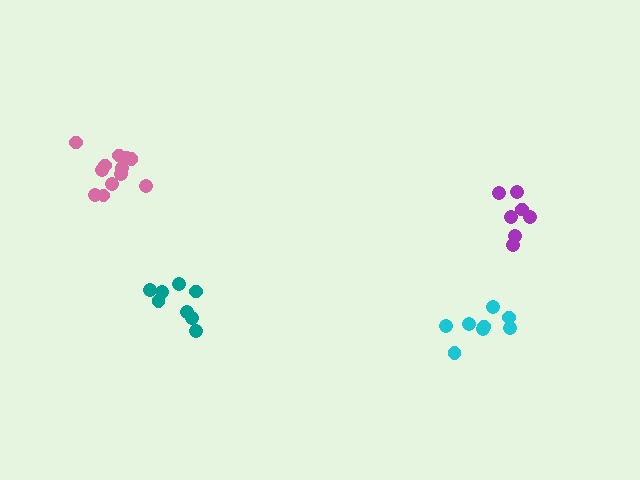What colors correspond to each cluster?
The clusters are colored: purple, cyan, teal, pink.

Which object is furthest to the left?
The pink cluster is leftmost.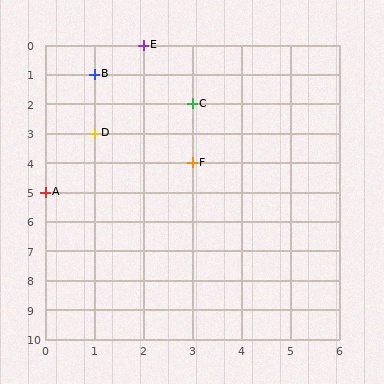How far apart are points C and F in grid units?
Points C and F are 2 rows apart.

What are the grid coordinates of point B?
Point B is at grid coordinates (1, 1).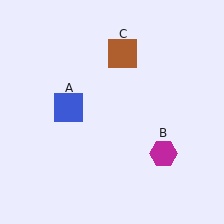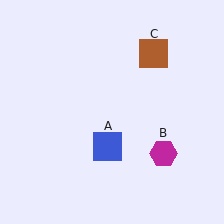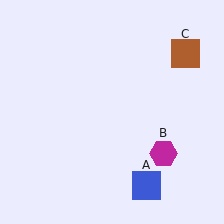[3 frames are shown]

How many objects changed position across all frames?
2 objects changed position: blue square (object A), brown square (object C).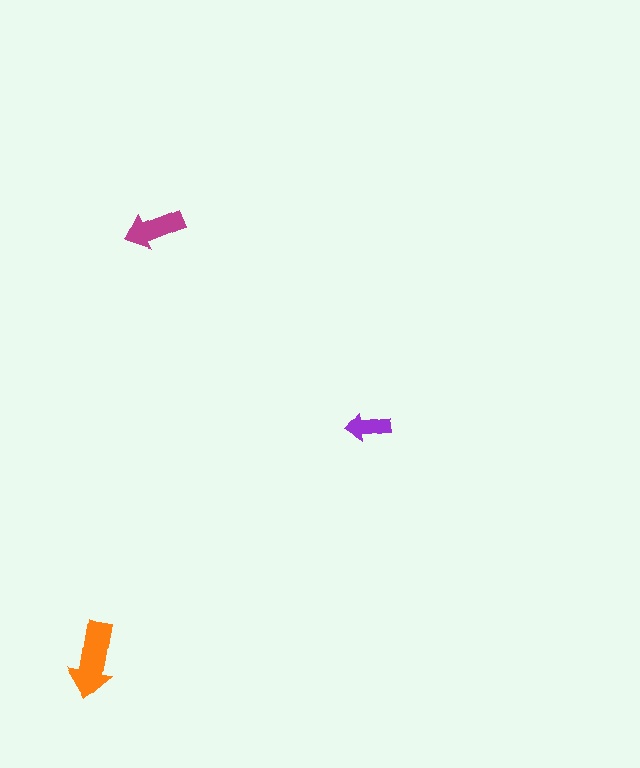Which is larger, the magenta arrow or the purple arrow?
The magenta one.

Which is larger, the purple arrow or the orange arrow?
The orange one.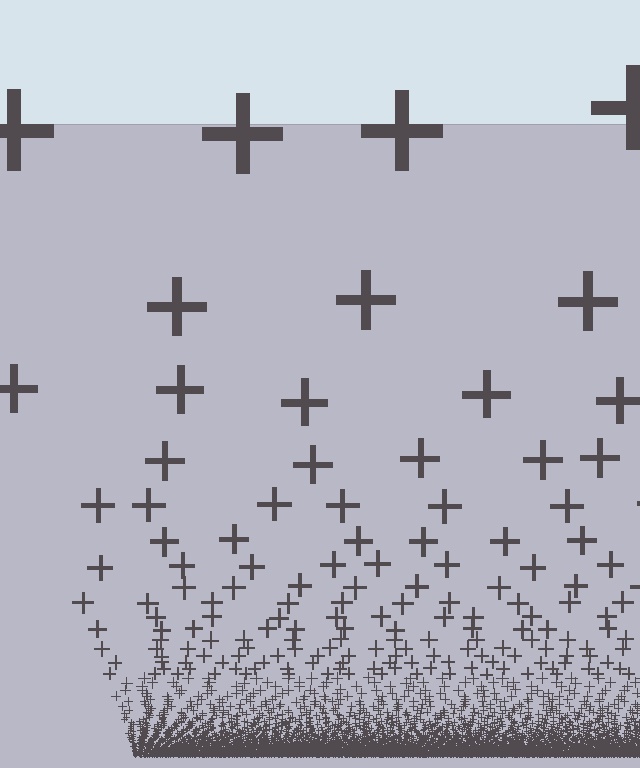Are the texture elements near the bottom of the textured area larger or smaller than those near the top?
Smaller. The gradient is inverted — elements near the bottom are smaller and denser.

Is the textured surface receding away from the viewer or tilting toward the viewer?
The surface appears to tilt toward the viewer. Texture elements get larger and sparser toward the top.